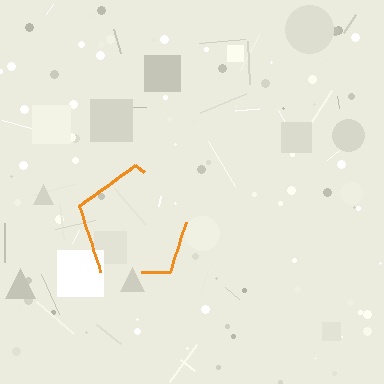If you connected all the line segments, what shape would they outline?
They would outline a pentagon.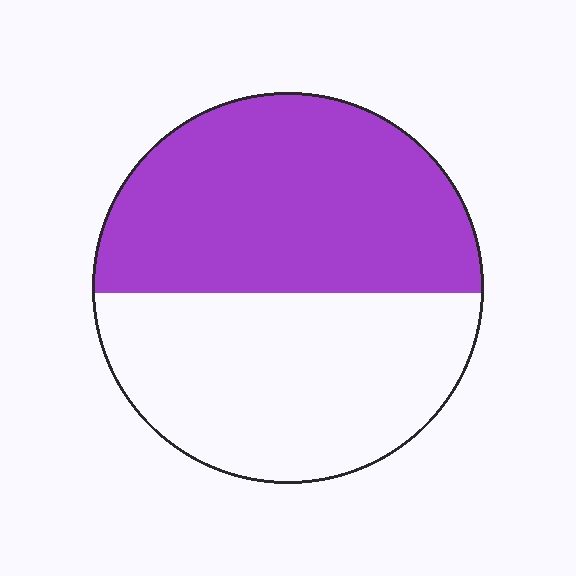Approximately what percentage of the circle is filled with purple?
Approximately 50%.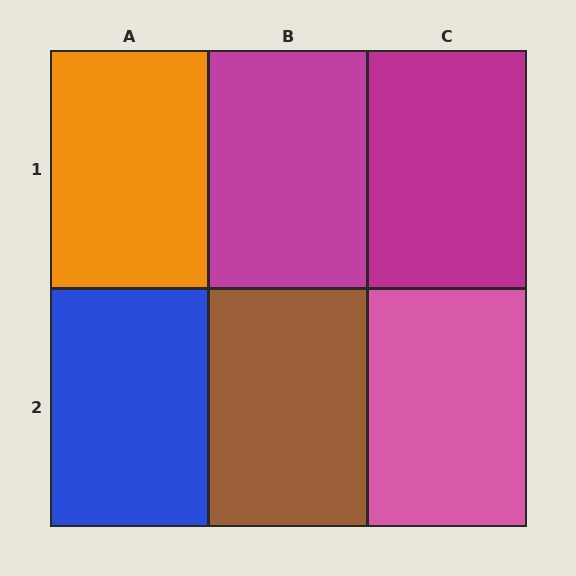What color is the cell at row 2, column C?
Pink.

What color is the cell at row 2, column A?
Blue.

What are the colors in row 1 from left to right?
Orange, magenta, magenta.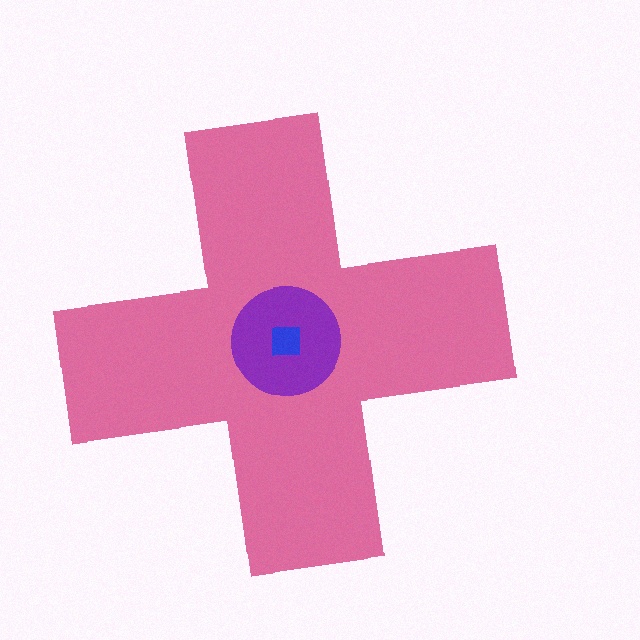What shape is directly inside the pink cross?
The purple circle.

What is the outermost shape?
The pink cross.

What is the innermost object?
The blue square.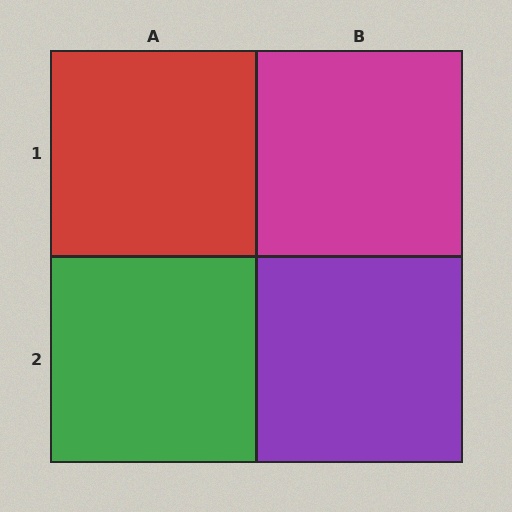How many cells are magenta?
1 cell is magenta.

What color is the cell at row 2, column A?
Green.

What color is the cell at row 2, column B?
Purple.